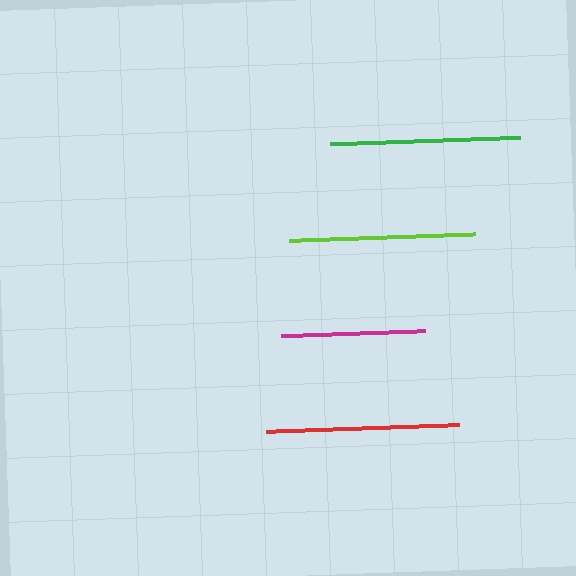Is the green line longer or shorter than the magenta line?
The green line is longer than the magenta line.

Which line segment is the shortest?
The magenta line is the shortest at approximately 144 pixels.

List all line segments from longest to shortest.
From longest to shortest: red, green, lime, magenta.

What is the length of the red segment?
The red segment is approximately 193 pixels long.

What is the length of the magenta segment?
The magenta segment is approximately 144 pixels long.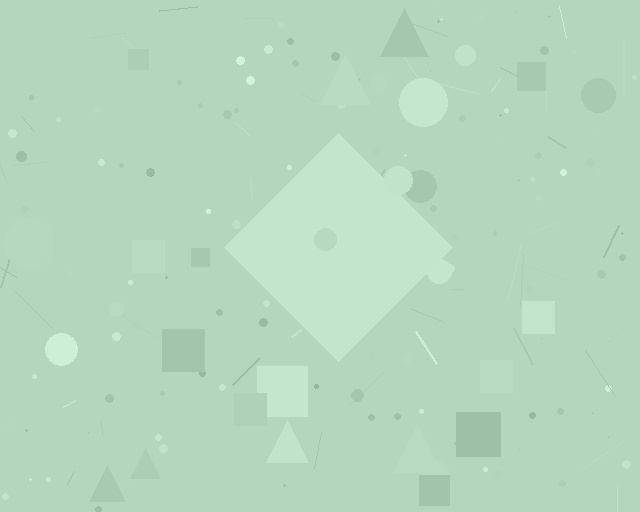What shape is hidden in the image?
A diamond is hidden in the image.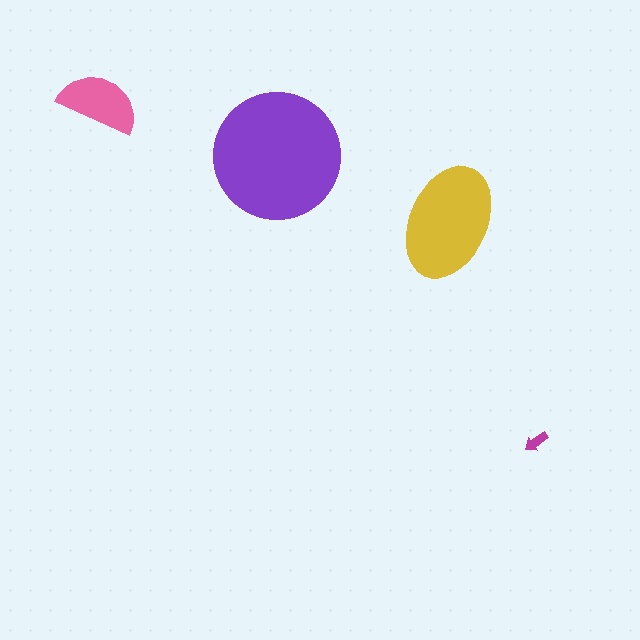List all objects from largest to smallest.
The purple circle, the yellow ellipse, the pink semicircle, the magenta arrow.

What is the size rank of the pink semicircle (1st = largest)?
3rd.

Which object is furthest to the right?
The magenta arrow is rightmost.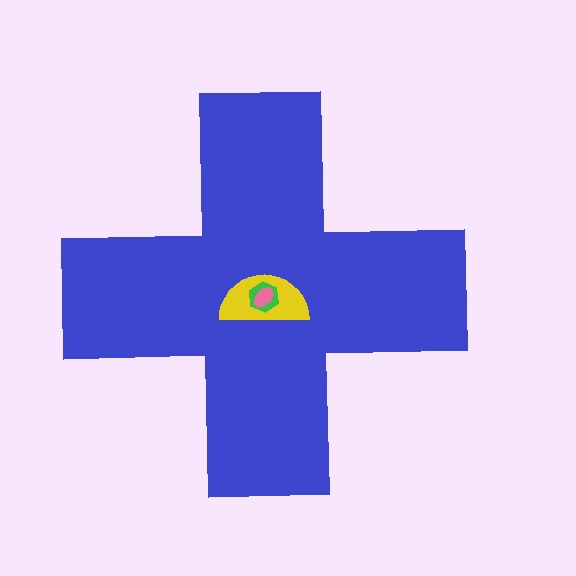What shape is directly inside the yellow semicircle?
The green hexagon.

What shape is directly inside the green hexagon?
The pink ellipse.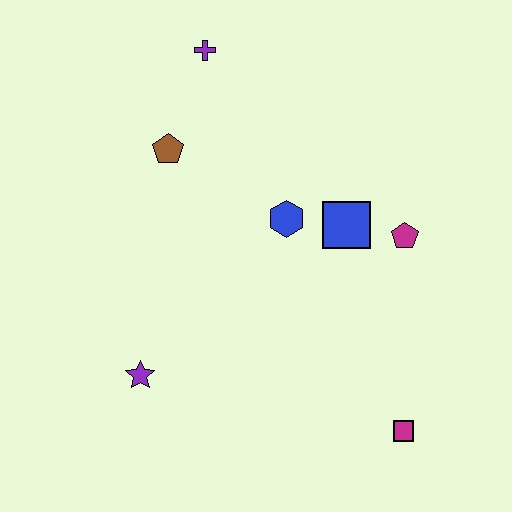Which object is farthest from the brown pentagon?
The magenta square is farthest from the brown pentagon.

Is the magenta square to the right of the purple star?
Yes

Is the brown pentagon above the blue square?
Yes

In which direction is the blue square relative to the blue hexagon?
The blue square is to the right of the blue hexagon.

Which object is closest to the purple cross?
The brown pentagon is closest to the purple cross.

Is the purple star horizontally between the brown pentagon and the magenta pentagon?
No